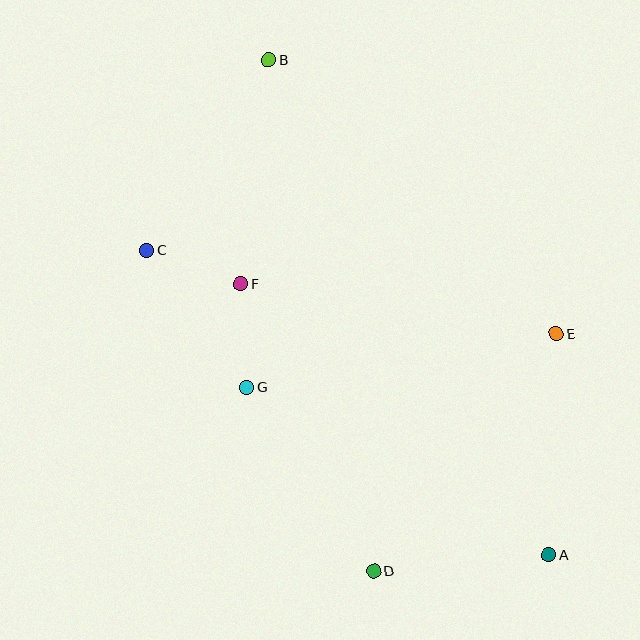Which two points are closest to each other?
Points C and F are closest to each other.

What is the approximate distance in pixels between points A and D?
The distance between A and D is approximately 176 pixels.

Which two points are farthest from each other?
Points A and B are farthest from each other.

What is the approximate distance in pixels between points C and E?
The distance between C and E is approximately 418 pixels.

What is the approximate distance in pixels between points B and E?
The distance between B and E is approximately 397 pixels.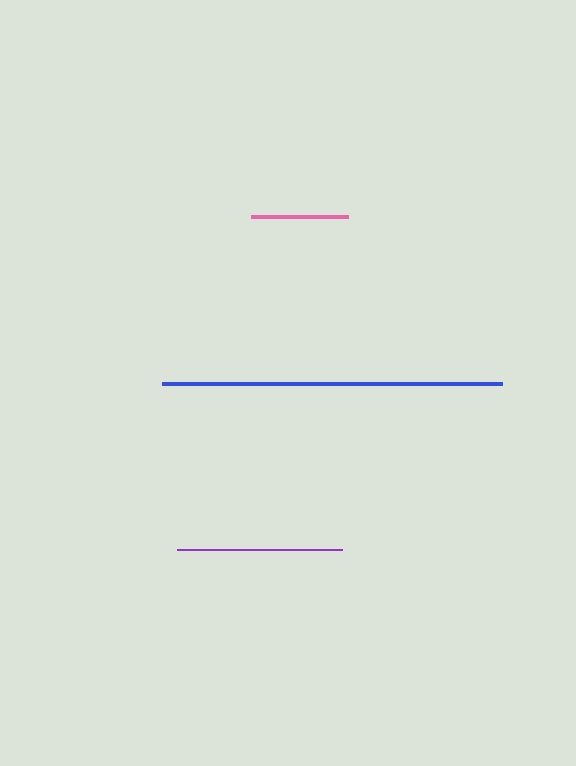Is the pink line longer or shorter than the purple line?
The purple line is longer than the pink line.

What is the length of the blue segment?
The blue segment is approximately 341 pixels long.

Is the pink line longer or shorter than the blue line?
The blue line is longer than the pink line.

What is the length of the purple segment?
The purple segment is approximately 166 pixels long.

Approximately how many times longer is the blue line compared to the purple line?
The blue line is approximately 2.1 times the length of the purple line.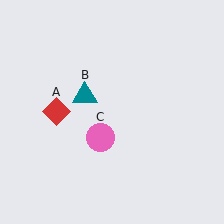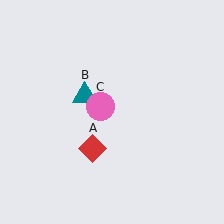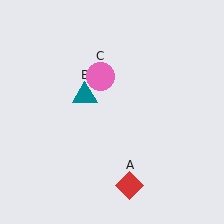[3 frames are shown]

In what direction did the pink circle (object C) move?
The pink circle (object C) moved up.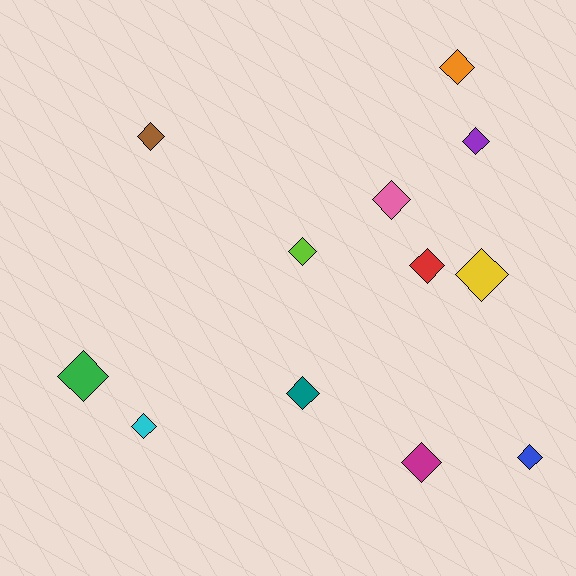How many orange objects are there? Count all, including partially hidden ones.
There is 1 orange object.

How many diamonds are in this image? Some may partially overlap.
There are 12 diamonds.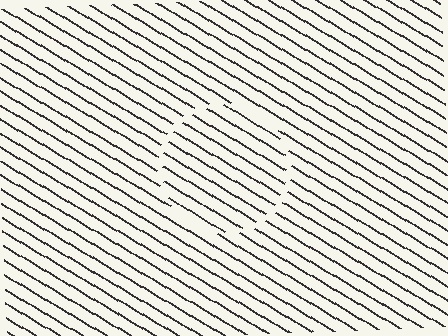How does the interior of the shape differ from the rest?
The interior of the shape contains the same grating, shifted by half a period — the contour is defined by the phase discontinuity where line-ends from the inner and outer gratings abut.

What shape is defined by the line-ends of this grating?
An illusory circle. The interior of the shape contains the same grating, shifted by half a period — the contour is defined by the phase discontinuity where line-ends from the inner and outer gratings abut.